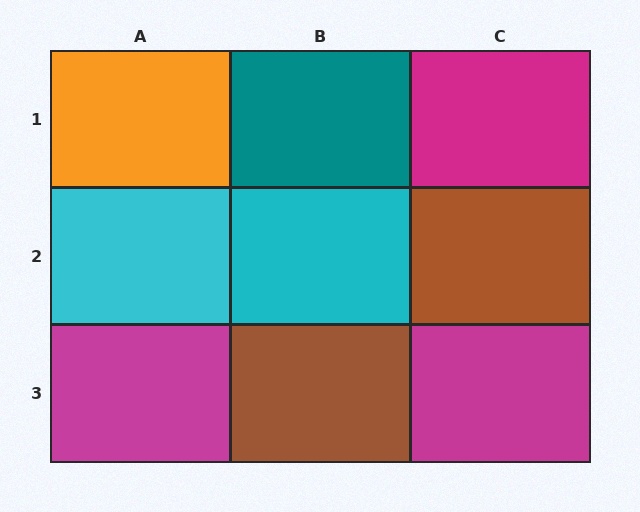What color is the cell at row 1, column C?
Magenta.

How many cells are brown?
2 cells are brown.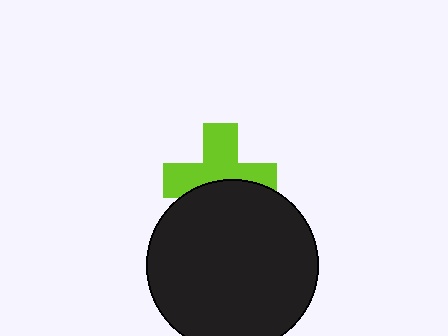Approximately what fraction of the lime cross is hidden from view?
Roughly 41% of the lime cross is hidden behind the black circle.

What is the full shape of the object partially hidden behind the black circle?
The partially hidden object is a lime cross.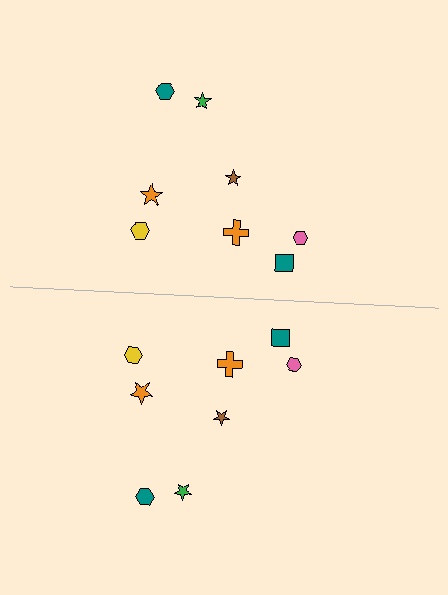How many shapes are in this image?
There are 16 shapes in this image.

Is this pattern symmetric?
Yes, this pattern has bilateral (reflection) symmetry.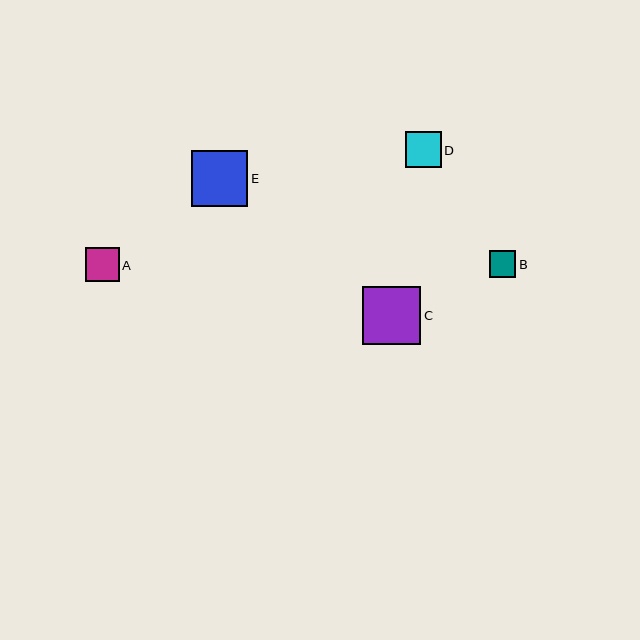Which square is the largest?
Square C is the largest with a size of approximately 58 pixels.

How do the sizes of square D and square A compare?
Square D and square A are approximately the same size.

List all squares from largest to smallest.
From largest to smallest: C, E, D, A, B.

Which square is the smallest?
Square B is the smallest with a size of approximately 27 pixels.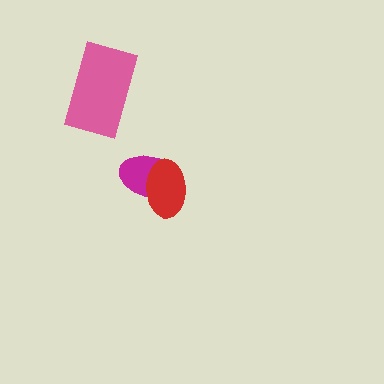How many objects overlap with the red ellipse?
1 object overlaps with the red ellipse.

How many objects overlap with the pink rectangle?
0 objects overlap with the pink rectangle.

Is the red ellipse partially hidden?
No, no other shape covers it.